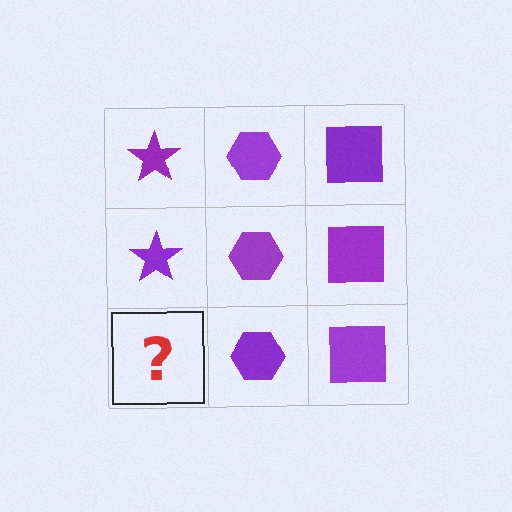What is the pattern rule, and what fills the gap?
The rule is that each column has a consistent shape. The gap should be filled with a purple star.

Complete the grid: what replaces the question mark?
The question mark should be replaced with a purple star.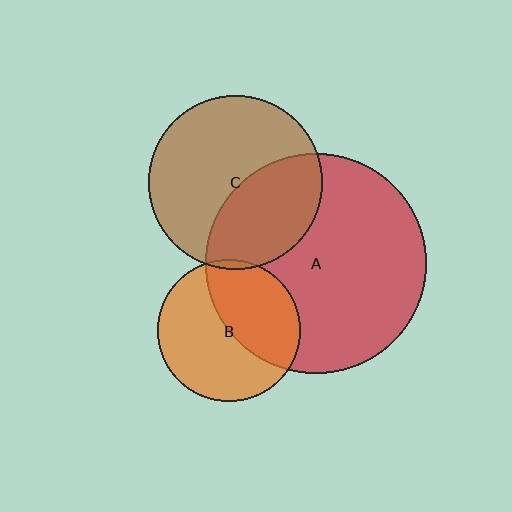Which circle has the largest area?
Circle A (red).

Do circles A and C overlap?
Yes.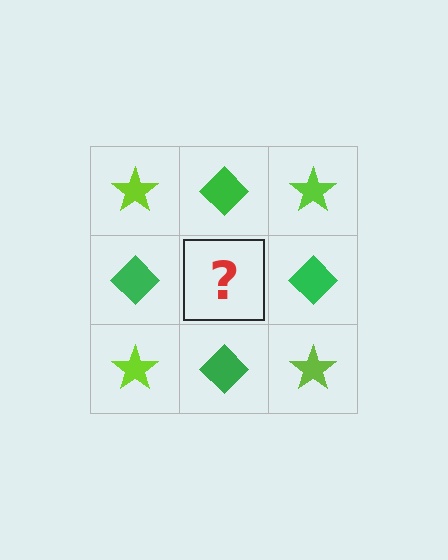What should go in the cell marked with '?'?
The missing cell should contain a lime star.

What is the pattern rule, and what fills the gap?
The rule is that it alternates lime star and green diamond in a checkerboard pattern. The gap should be filled with a lime star.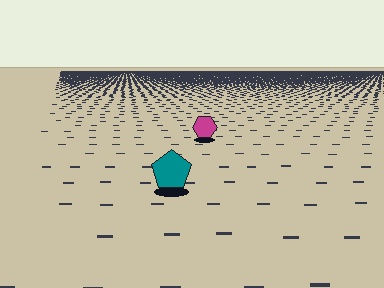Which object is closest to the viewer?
The teal pentagon is closest. The texture marks near it are larger and more spread out.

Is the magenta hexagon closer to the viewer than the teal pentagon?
No. The teal pentagon is closer — you can tell from the texture gradient: the ground texture is coarser near it.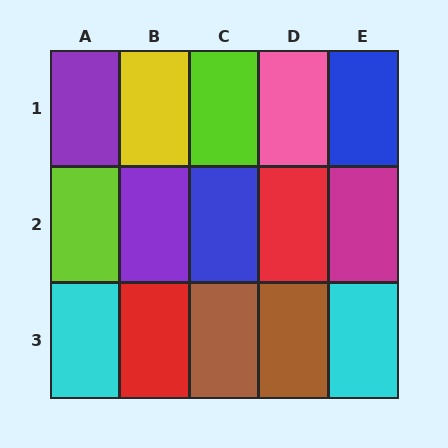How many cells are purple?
2 cells are purple.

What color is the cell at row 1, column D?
Pink.